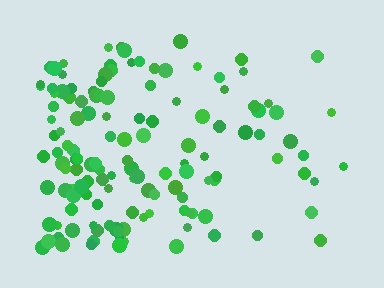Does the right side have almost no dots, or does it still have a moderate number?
Still a moderate number, just noticeably fewer than the left.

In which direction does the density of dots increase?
From right to left, with the left side densest.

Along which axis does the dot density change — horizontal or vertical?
Horizontal.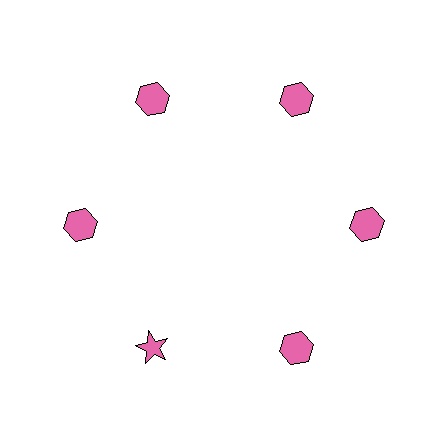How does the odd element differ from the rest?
It has a different shape: star instead of hexagon.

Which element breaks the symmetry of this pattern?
The pink star at roughly the 7 o'clock position breaks the symmetry. All other shapes are pink hexagons.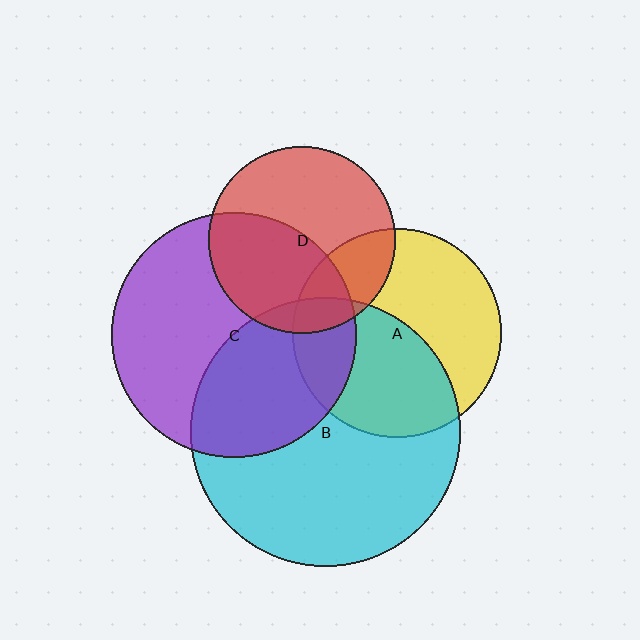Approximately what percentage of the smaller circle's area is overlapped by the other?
Approximately 10%.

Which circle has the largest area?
Circle B (cyan).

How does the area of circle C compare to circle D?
Approximately 1.7 times.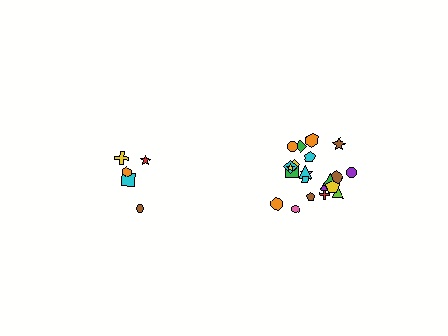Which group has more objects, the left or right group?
The right group.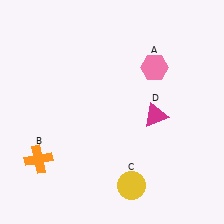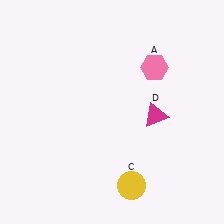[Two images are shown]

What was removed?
The orange cross (B) was removed in Image 2.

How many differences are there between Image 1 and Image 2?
There is 1 difference between the two images.